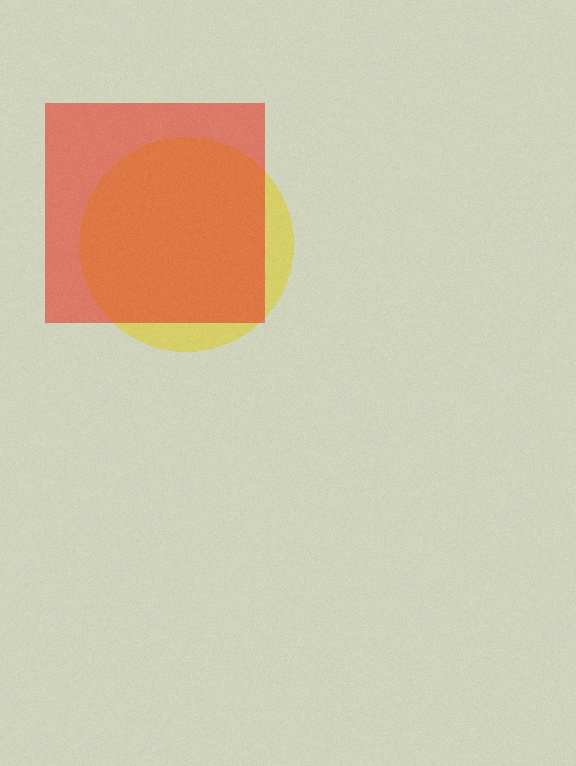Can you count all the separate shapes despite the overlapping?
Yes, there are 2 separate shapes.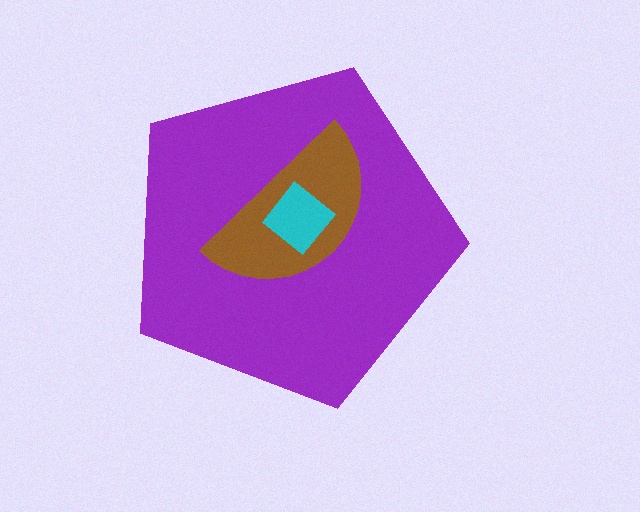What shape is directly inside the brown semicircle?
The cyan diamond.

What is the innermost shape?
The cyan diamond.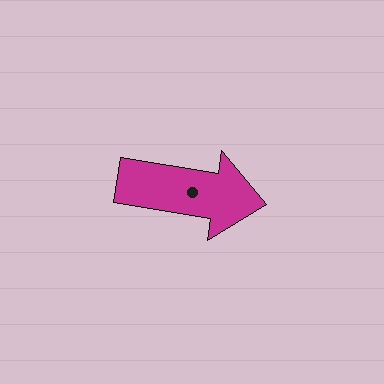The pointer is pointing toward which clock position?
Roughly 3 o'clock.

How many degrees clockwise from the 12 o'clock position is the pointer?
Approximately 99 degrees.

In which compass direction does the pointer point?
East.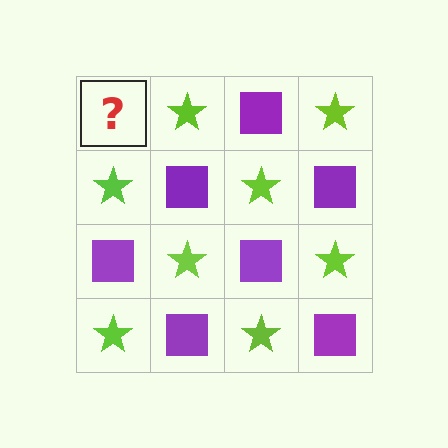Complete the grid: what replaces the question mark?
The question mark should be replaced with a purple square.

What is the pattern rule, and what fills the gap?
The rule is that it alternates purple square and lime star in a checkerboard pattern. The gap should be filled with a purple square.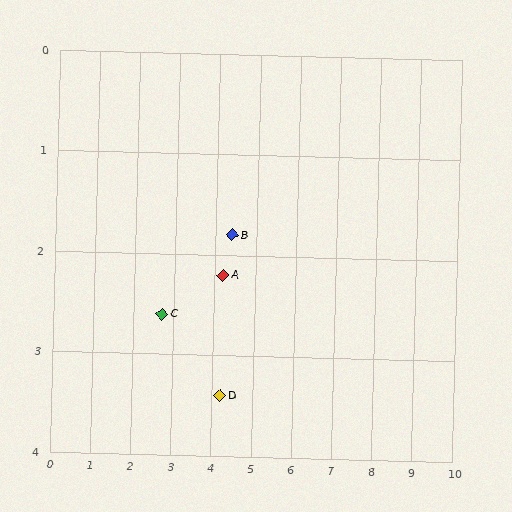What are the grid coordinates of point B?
Point B is at approximately (4.4, 1.8).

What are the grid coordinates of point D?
Point D is at approximately (4.2, 3.4).